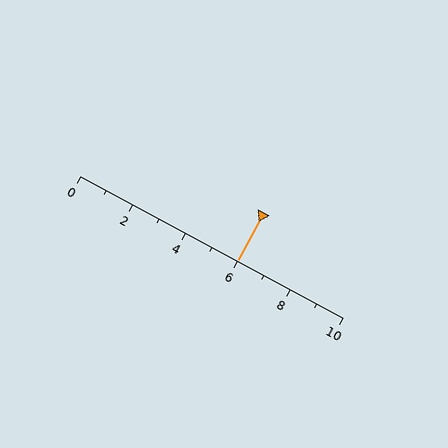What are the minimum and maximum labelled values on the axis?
The axis runs from 0 to 10.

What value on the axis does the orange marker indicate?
The marker indicates approximately 6.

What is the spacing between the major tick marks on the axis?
The major ticks are spaced 2 apart.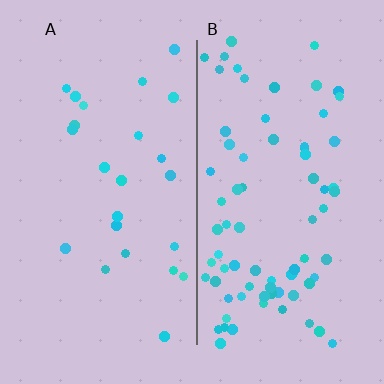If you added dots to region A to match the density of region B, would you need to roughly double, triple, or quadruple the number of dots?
Approximately triple.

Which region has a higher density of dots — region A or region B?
B (the right).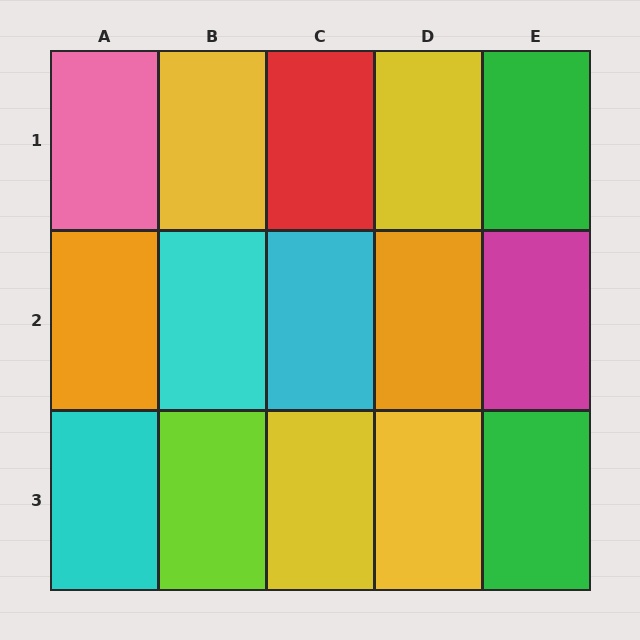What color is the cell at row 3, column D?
Yellow.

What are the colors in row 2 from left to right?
Orange, cyan, cyan, orange, magenta.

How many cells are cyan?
3 cells are cyan.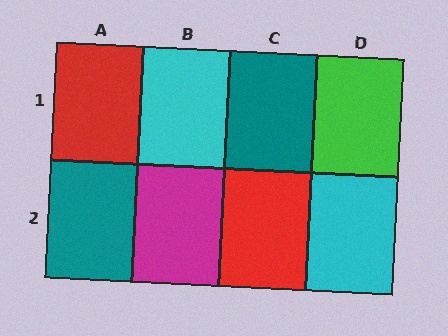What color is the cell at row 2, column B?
Magenta.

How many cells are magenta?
1 cell is magenta.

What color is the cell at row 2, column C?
Red.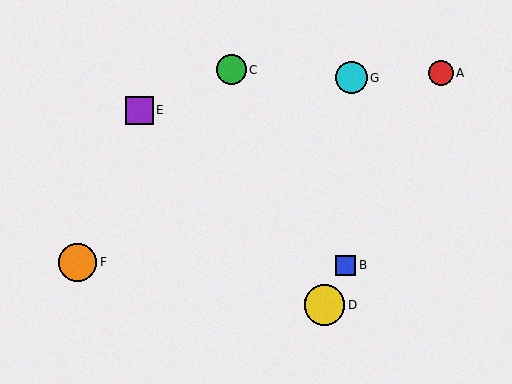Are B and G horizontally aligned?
No, B is at y≈265 and G is at y≈78.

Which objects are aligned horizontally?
Objects B, F are aligned horizontally.